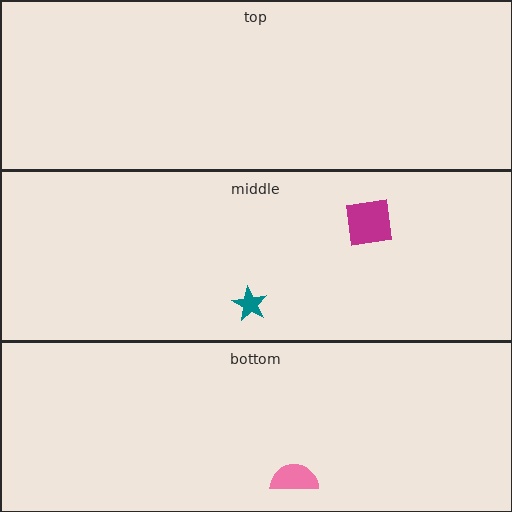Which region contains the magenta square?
The middle region.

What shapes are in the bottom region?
The pink semicircle.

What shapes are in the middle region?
The teal star, the magenta square.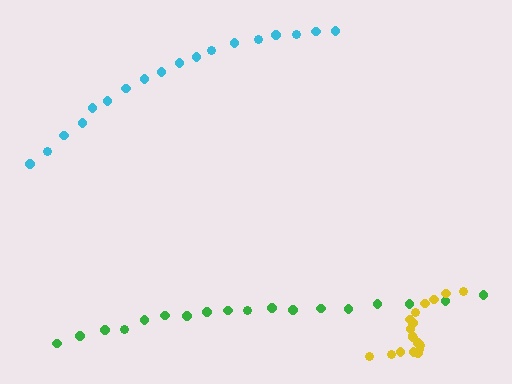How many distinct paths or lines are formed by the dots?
There are 3 distinct paths.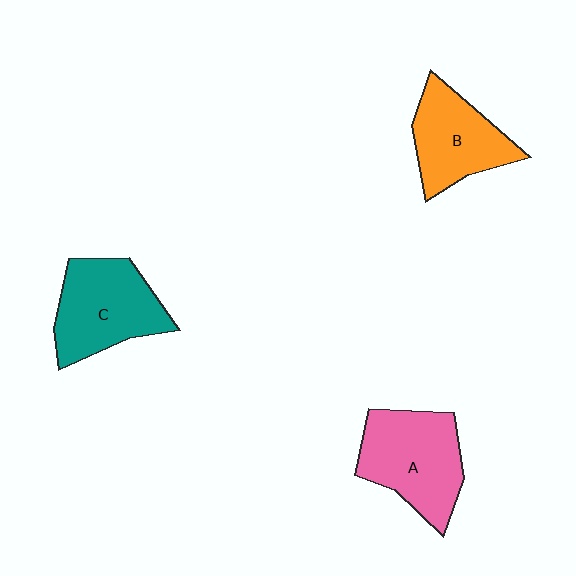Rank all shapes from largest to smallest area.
From largest to smallest: A (pink), C (teal), B (orange).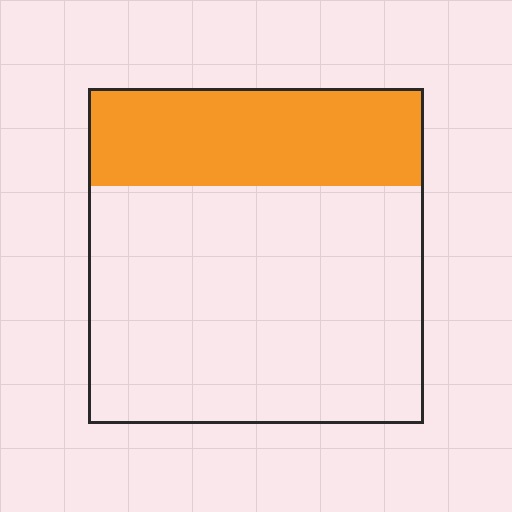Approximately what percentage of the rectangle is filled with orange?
Approximately 30%.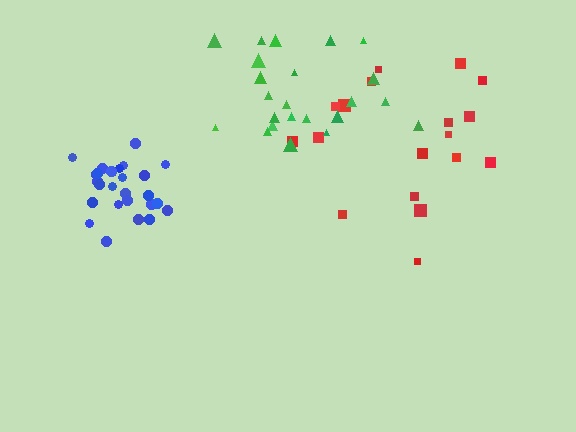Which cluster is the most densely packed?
Blue.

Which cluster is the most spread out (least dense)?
Red.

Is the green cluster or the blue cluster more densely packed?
Blue.